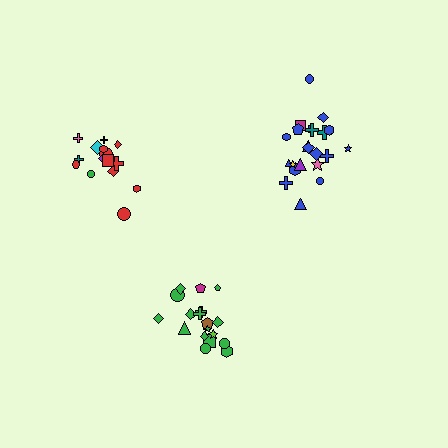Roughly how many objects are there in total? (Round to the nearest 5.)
Roughly 55 objects in total.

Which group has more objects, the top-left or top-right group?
The top-right group.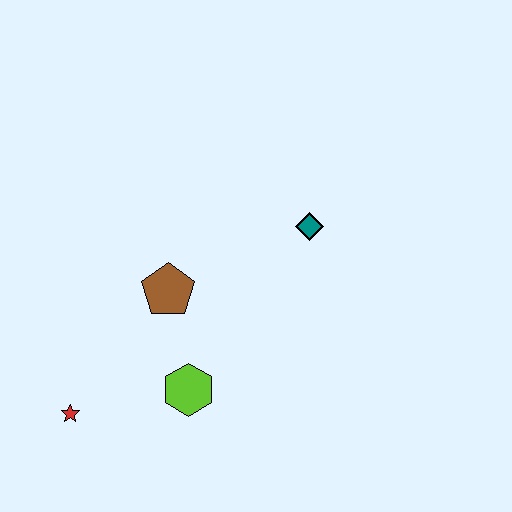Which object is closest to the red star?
The lime hexagon is closest to the red star.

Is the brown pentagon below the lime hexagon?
No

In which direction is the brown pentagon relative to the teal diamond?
The brown pentagon is to the left of the teal diamond.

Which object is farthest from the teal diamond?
The red star is farthest from the teal diamond.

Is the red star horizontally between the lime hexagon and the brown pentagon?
No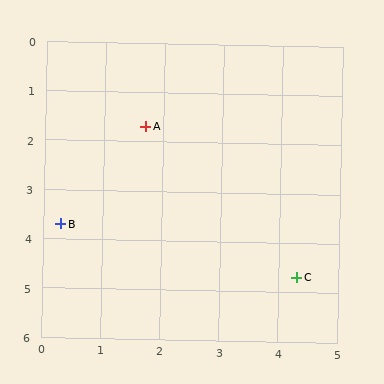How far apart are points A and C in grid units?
Points A and C are about 4.0 grid units apart.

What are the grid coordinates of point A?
Point A is at approximately (1.7, 1.7).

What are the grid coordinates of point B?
Point B is at approximately (0.3, 3.7).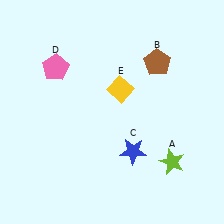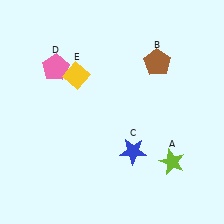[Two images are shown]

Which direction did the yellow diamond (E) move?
The yellow diamond (E) moved left.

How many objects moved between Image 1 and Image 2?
1 object moved between the two images.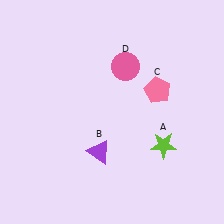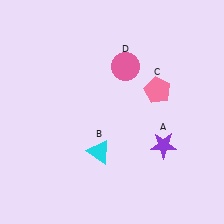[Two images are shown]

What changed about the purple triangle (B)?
In Image 1, B is purple. In Image 2, it changed to cyan.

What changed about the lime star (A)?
In Image 1, A is lime. In Image 2, it changed to purple.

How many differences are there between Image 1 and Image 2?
There are 2 differences between the two images.